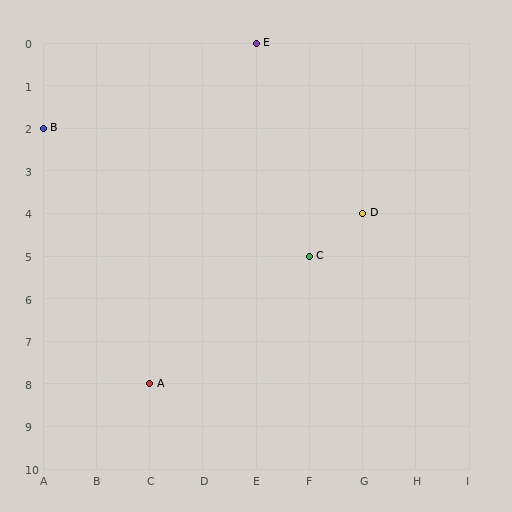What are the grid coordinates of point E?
Point E is at grid coordinates (E, 0).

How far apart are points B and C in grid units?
Points B and C are 5 columns and 3 rows apart (about 5.8 grid units diagonally).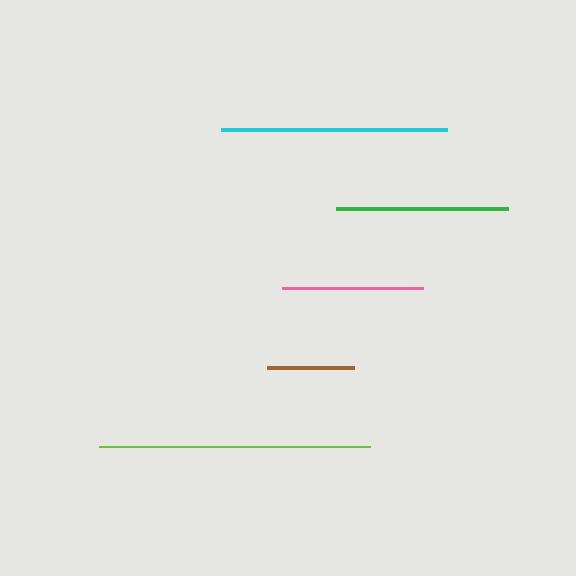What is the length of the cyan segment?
The cyan segment is approximately 226 pixels long.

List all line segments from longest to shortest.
From longest to shortest: lime, cyan, green, pink, brown.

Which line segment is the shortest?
The brown line is the shortest at approximately 87 pixels.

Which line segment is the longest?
The lime line is the longest at approximately 271 pixels.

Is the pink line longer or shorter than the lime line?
The lime line is longer than the pink line.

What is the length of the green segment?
The green segment is approximately 172 pixels long.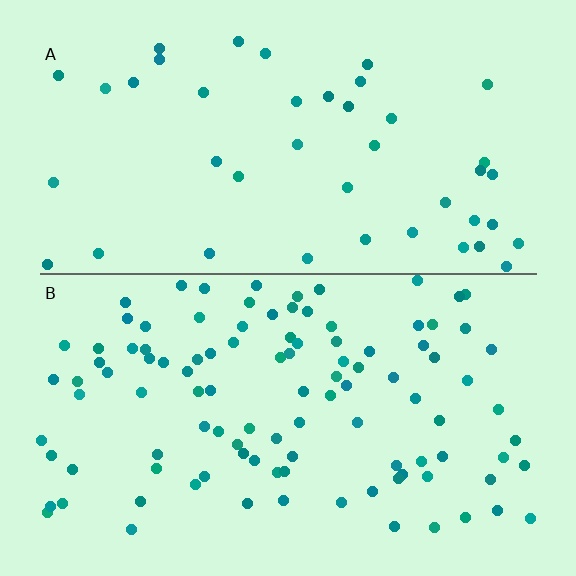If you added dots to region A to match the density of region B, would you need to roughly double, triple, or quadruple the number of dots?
Approximately double.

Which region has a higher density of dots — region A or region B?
B (the bottom).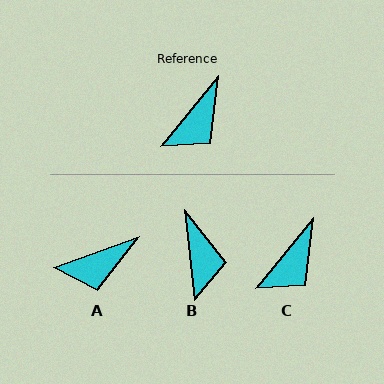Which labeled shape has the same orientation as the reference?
C.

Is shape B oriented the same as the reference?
No, it is off by about 46 degrees.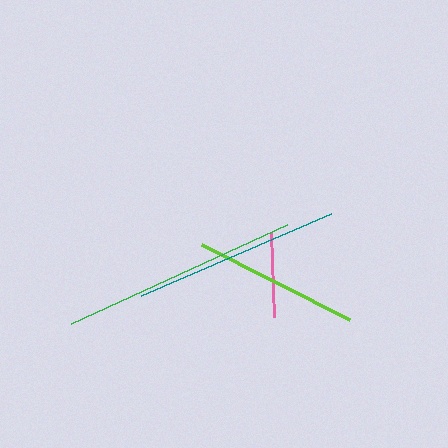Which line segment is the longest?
The green line is the longest at approximately 238 pixels.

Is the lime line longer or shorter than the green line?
The green line is longer than the lime line.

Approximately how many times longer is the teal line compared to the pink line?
The teal line is approximately 2.5 times the length of the pink line.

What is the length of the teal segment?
The teal segment is approximately 207 pixels long.